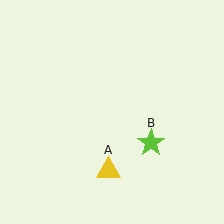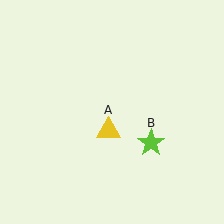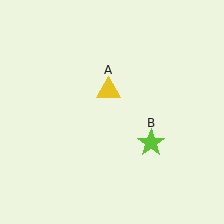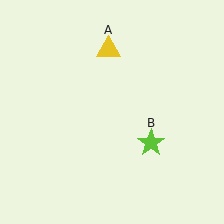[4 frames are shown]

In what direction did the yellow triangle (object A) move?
The yellow triangle (object A) moved up.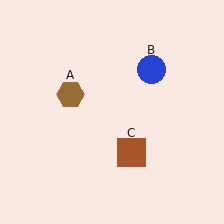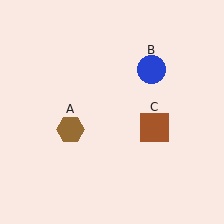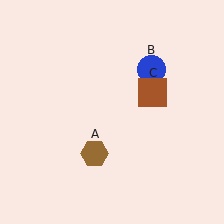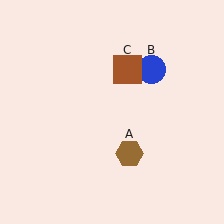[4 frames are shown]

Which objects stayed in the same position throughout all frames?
Blue circle (object B) remained stationary.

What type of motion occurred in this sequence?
The brown hexagon (object A), brown square (object C) rotated counterclockwise around the center of the scene.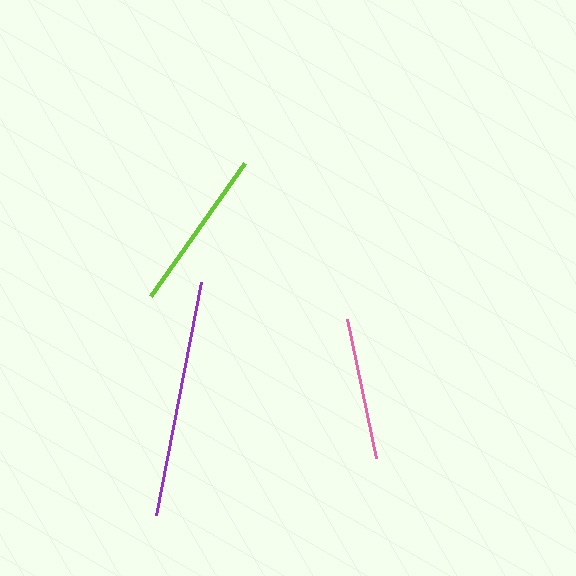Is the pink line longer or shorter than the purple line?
The purple line is longer than the pink line.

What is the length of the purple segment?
The purple segment is approximately 238 pixels long.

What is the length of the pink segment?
The pink segment is approximately 142 pixels long.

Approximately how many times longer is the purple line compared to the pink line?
The purple line is approximately 1.7 times the length of the pink line.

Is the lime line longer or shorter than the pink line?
The lime line is longer than the pink line.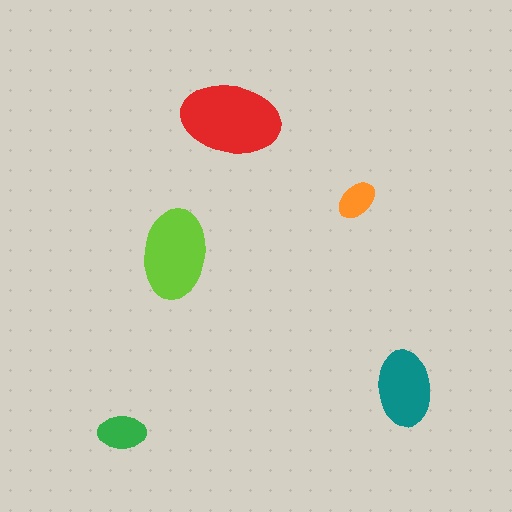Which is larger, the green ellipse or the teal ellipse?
The teal one.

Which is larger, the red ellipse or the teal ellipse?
The red one.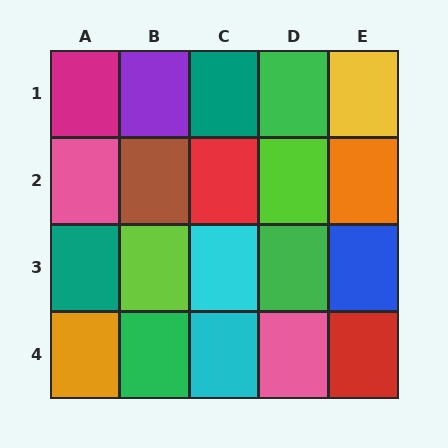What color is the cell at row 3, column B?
Lime.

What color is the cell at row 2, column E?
Orange.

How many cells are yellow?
1 cell is yellow.